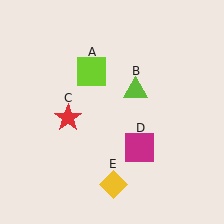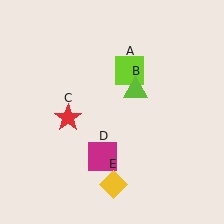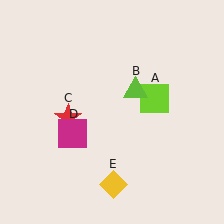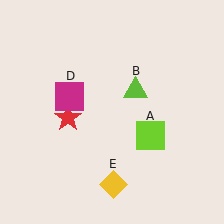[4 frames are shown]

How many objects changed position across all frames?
2 objects changed position: lime square (object A), magenta square (object D).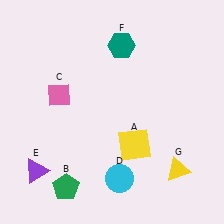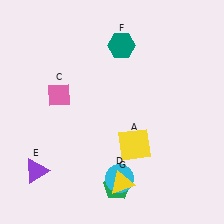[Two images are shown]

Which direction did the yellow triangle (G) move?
The yellow triangle (G) moved left.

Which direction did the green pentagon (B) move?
The green pentagon (B) moved right.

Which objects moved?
The objects that moved are: the green pentagon (B), the yellow triangle (G).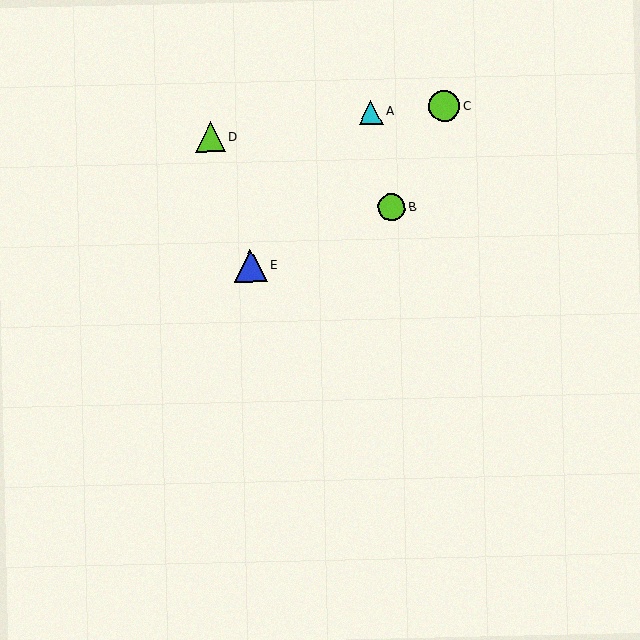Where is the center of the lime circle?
The center of the lime circle is at (445, 106).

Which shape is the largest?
The blue triangle (labeled E) is the largest.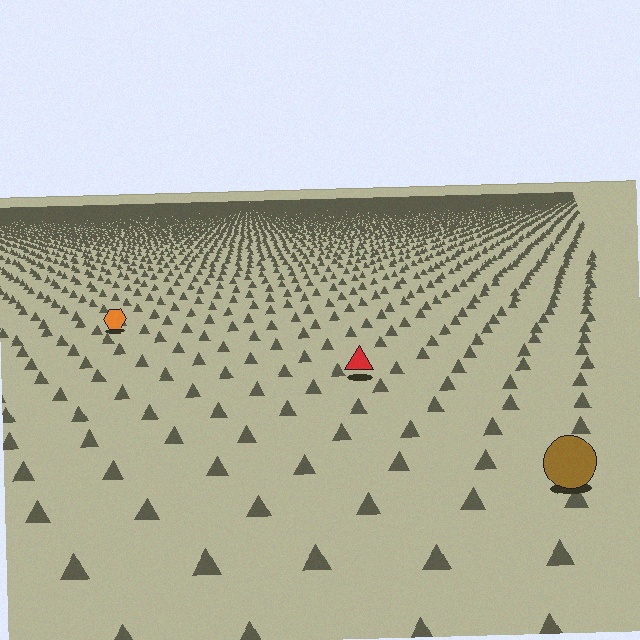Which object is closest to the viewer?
The brown circle is closest. The texture marks near it are larger and more spread out.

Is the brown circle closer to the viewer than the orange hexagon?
Yes. The brown circle is closer — you can tell from the texture gradient: the ground texture is coarser near it.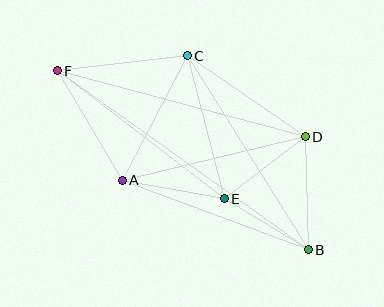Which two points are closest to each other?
Points B and E are closest to each other.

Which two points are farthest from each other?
Points B and F are farthest from each other.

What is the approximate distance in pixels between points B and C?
The distance between B and C is approximately 229 pixels.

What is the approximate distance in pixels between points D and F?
The distance between D and F is approximately 257 pixels.